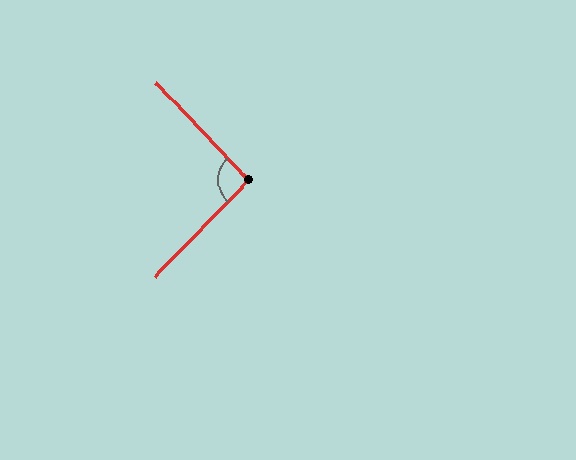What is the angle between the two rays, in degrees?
Approximately 92 degrees.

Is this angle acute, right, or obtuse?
It is approximately a right angle.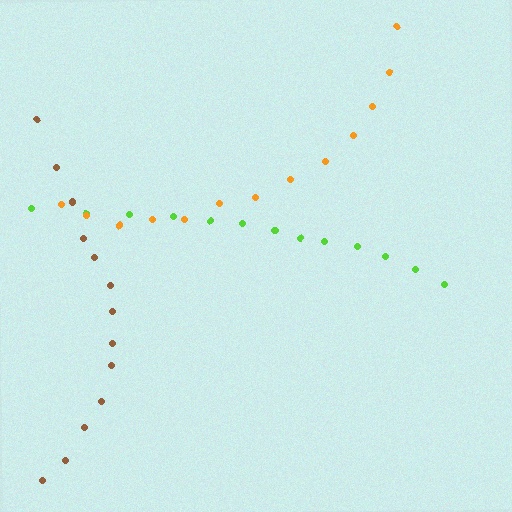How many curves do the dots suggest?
There are 3 distinct paths.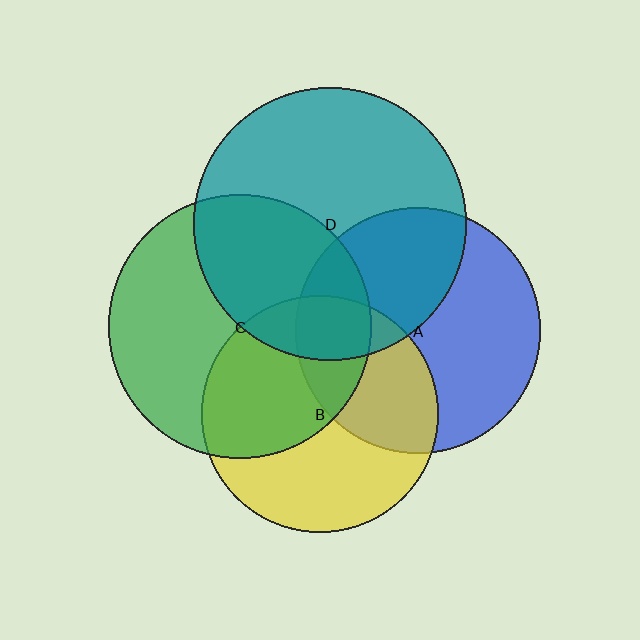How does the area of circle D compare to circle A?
Approximately 1.2 times.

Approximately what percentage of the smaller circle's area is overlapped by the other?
Approximately 40%.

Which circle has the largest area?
Circle D (teal).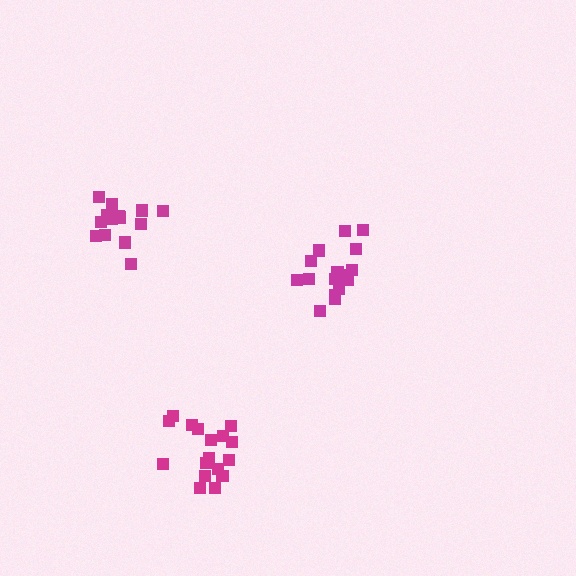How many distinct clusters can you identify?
There are 3 distinct clusters.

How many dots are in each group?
Group 1: 16 dots, Group 2: 17 dots, Group 3: 15 dots (48 total).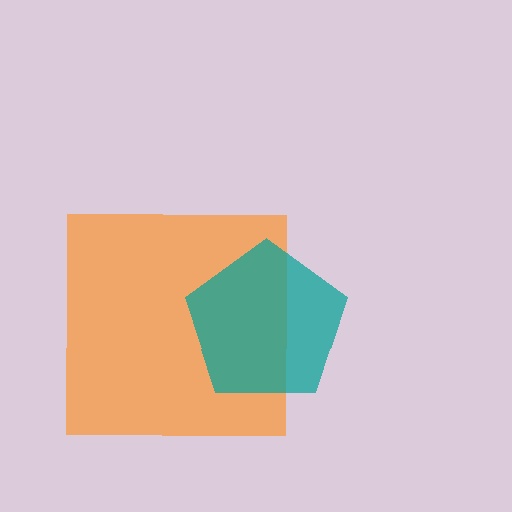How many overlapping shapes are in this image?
There are 2 overlapping shapes in the image.